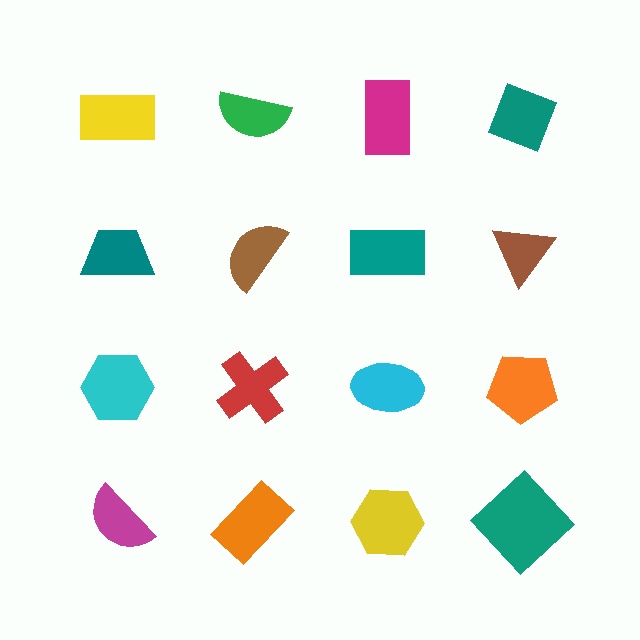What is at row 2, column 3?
A teal rectangle.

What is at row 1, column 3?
A magenta rectangle.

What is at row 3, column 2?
A red cross.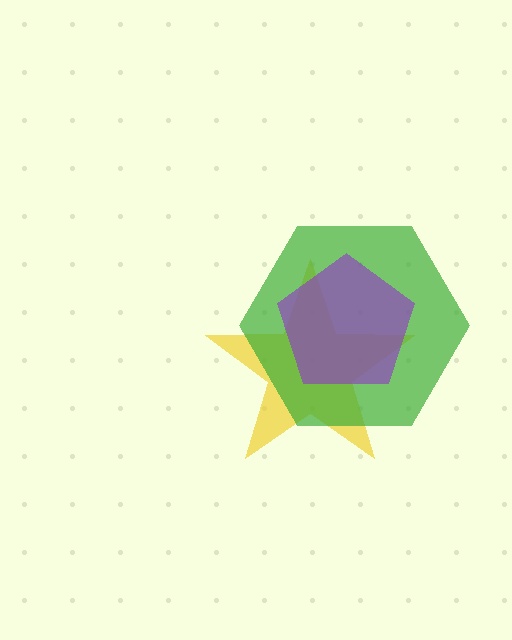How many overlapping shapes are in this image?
There are 3 overlapping shapes in the image.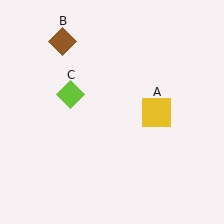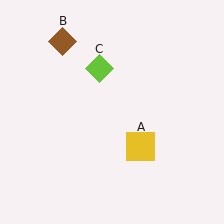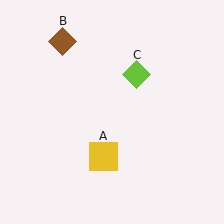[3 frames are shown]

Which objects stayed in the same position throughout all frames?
Brown diamond (object B) remained stationary.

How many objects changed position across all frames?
2 objects changed position: yellow square (object A), lime diamond (object C).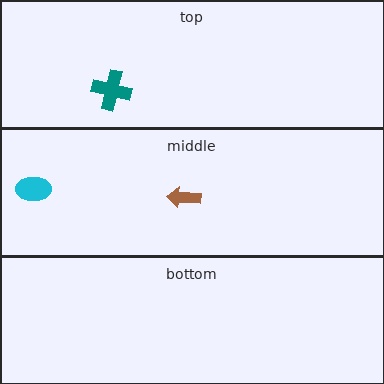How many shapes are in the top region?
1.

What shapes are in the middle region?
The cyan ellipse, the brown arrow.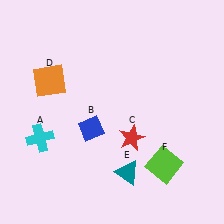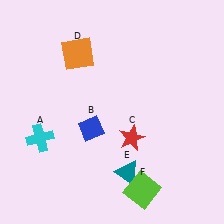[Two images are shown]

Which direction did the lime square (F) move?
The lime square (F) moved down.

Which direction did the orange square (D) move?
The orange square (D) moved right.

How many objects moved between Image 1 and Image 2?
2 objects moved between the two images.